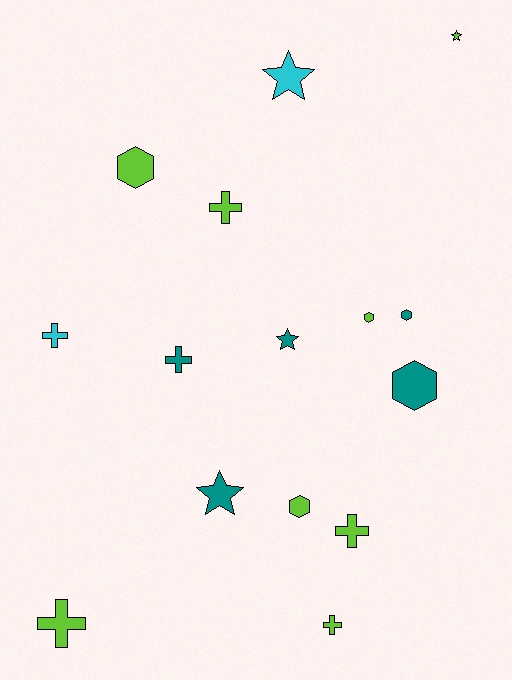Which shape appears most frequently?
Cross, with 6 objects.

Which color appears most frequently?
Lime, with 8 objects.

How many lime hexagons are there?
There are 3 lime hexagons.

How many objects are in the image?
There are 15 objects.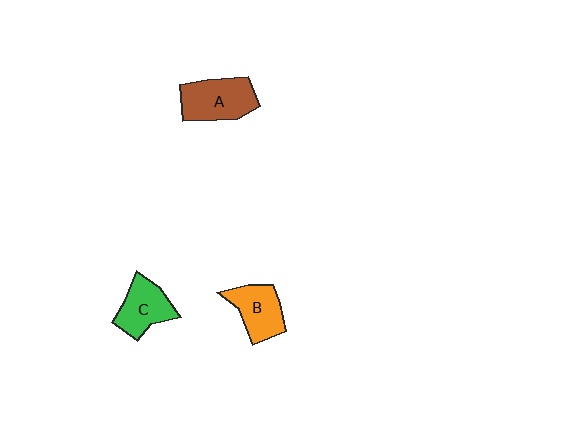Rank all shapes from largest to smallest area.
From largest to smallest: A (brown), C (green), B (orange).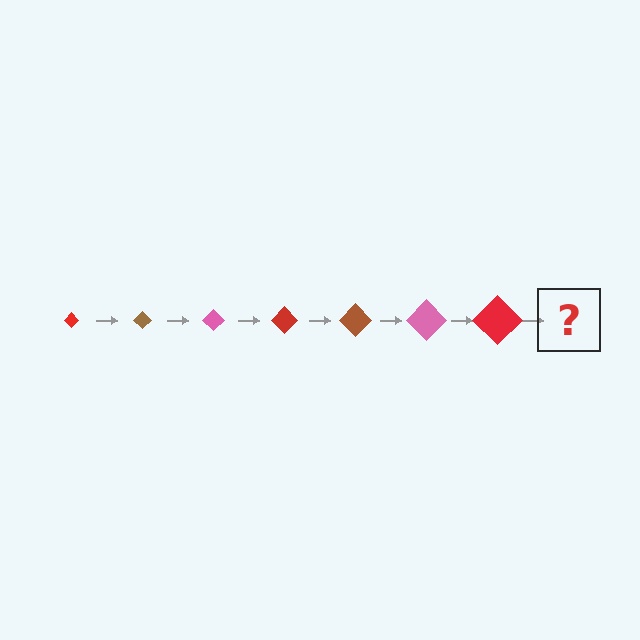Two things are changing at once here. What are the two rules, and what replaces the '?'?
The two rules are that the diamond grows larger each step and the color cycles through red, brown, and pink. The '?' should be a brown diamond, larger than the previous one.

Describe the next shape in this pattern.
It should be a brown diamond, larger than the previous one.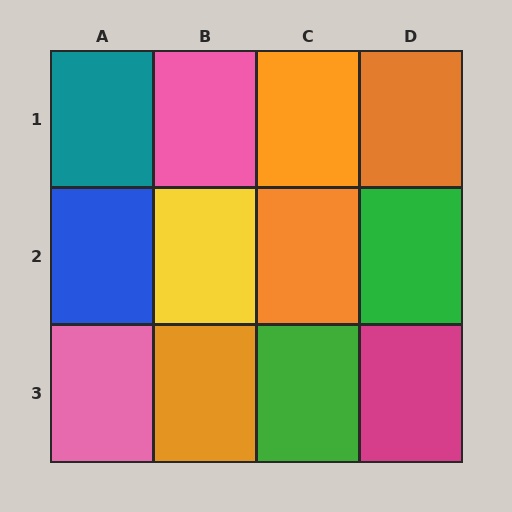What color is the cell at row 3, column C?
Green.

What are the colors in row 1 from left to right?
Teal, pink, orange, orange.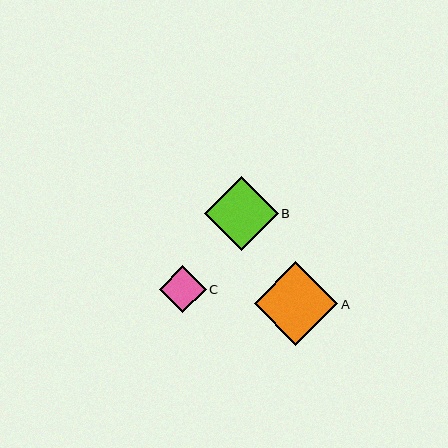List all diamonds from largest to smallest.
From largest to smallest: A, B, C.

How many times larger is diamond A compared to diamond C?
Diamond A is approximately 1.8 times the size of diamond C.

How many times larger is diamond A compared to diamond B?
Diamond A is approximately 1.1 times the size of diamond B.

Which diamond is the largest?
Diamond A is the largest with a size of approximately 84 pixels.